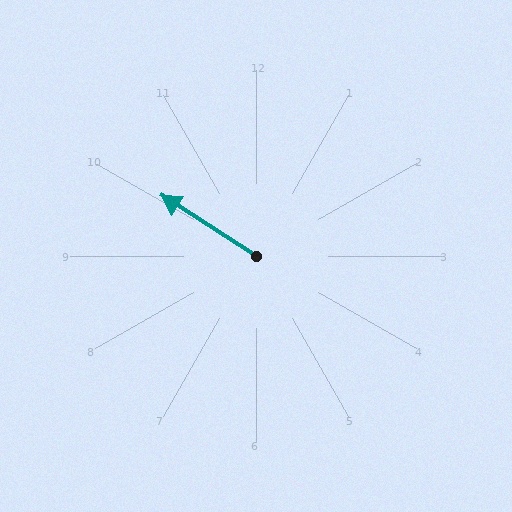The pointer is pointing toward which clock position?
Roughly 10 o'clock.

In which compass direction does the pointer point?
Northwest.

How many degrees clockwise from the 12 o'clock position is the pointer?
Approximately 303 degrees.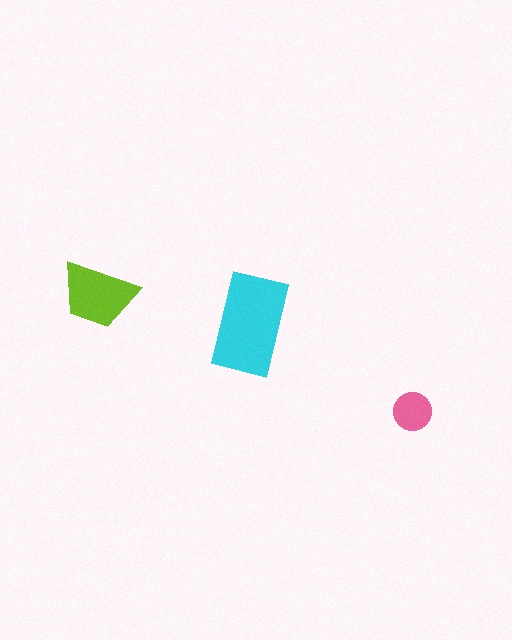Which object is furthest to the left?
The lime trapezoid is leftmost.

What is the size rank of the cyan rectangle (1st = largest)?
1st.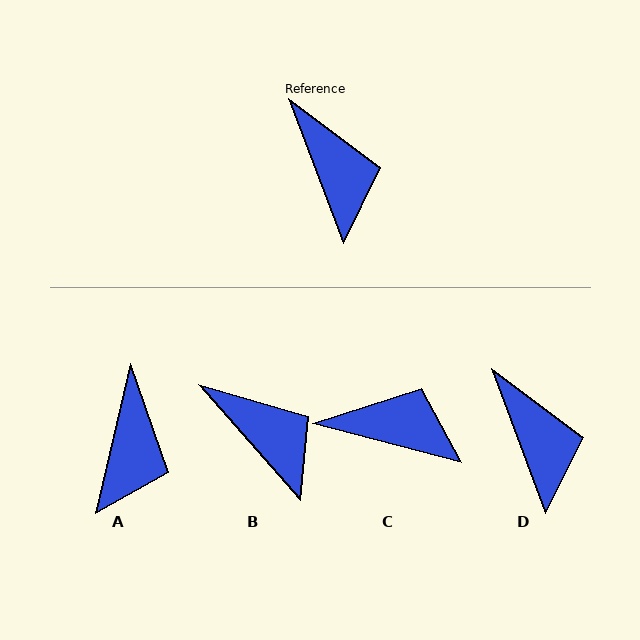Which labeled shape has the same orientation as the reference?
D.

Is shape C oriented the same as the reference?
No, it is off by about 55 degrees.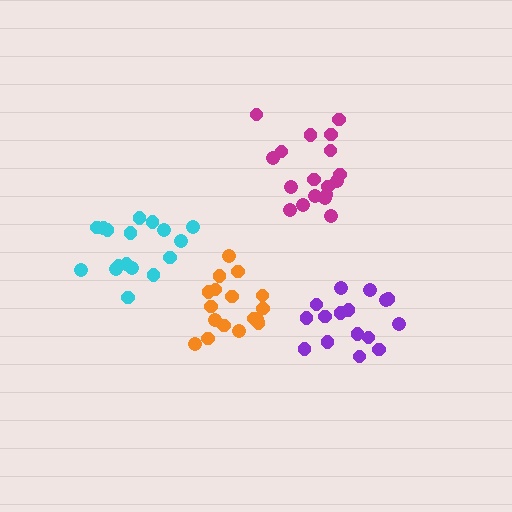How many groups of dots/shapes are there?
There are 4 groups.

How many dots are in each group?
Group 1: 18 dots, Group 2: 16 dots, Group 3: 17 dots, Group 4: 17 dots (68 total).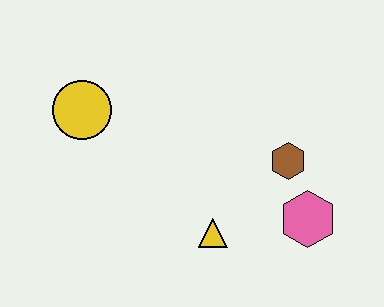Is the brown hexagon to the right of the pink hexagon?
No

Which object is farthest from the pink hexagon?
The yellow circle is farthest from the pink hexagon.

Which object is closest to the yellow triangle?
The pink hexagon is closest to the yellow triangle.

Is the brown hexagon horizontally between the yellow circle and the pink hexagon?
Yes